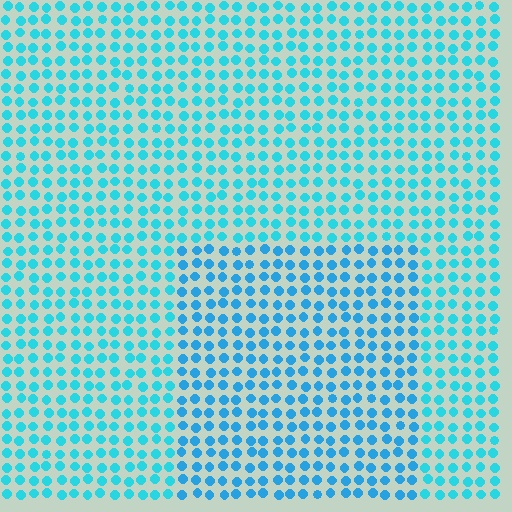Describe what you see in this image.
The image is filled with small cyan elements in a uniform arrangement. A rectangle-shaped region is visible where the elements are tinted to a slightly different hue, forming a subtle color boundary.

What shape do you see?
I see a rectangle.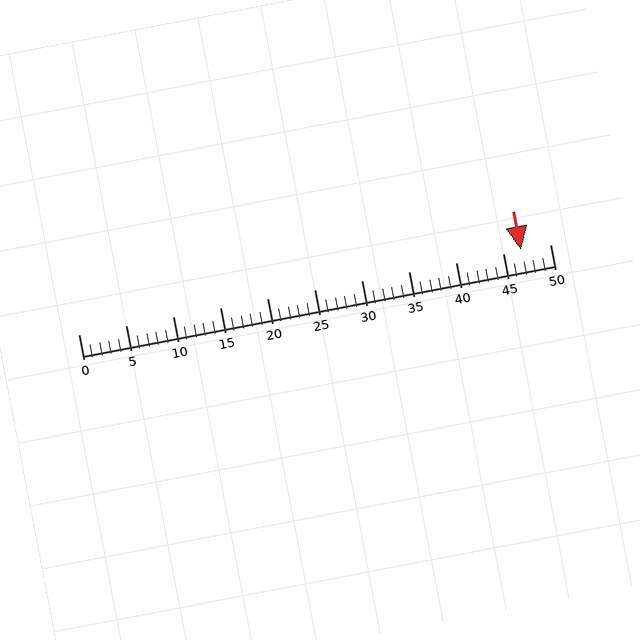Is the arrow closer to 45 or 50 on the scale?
The arrow is closer to 45.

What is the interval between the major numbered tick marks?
The major tick marks are spaced 5 units apart.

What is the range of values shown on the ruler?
The ruler shows values from 0 to 50.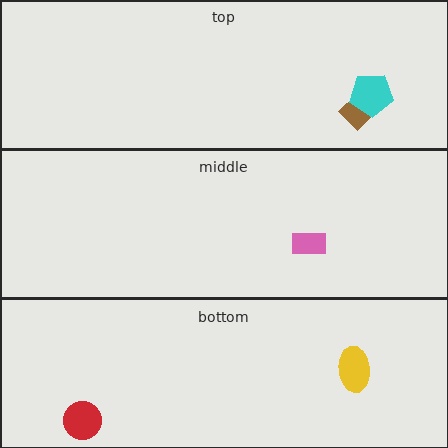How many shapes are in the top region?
2.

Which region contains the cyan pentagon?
The top region.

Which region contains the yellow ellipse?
The bottom region.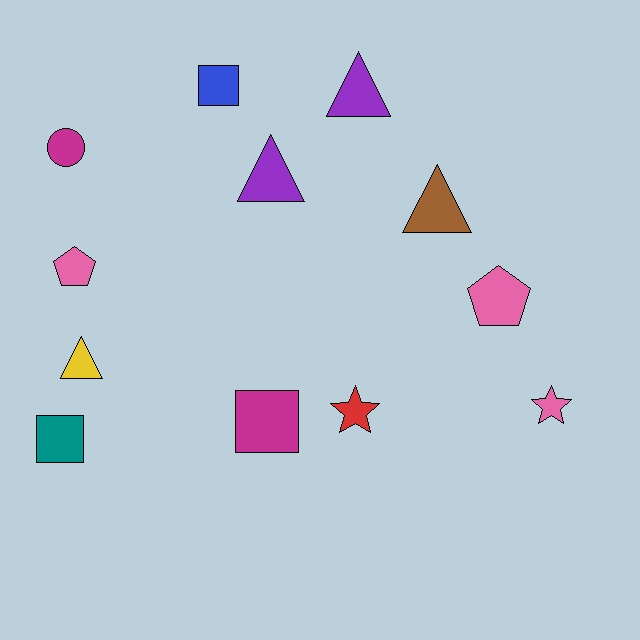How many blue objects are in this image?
There is 1 blue object.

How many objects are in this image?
There are 12 objects.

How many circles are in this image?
There is 1 circle.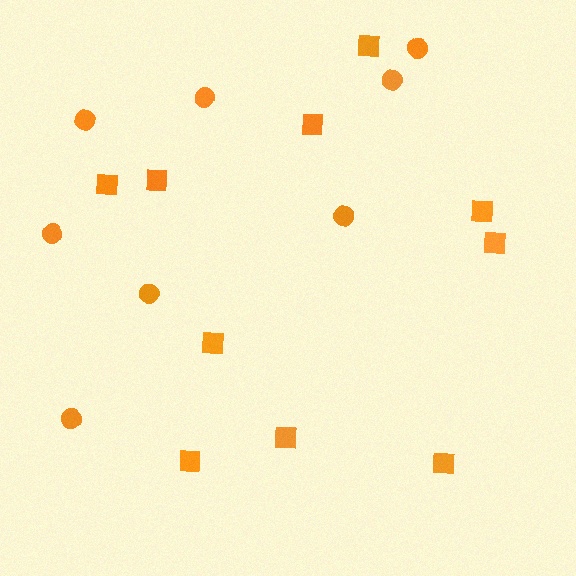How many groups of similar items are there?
There are 2 groups: one group of squares (10) and one group of circles (8).